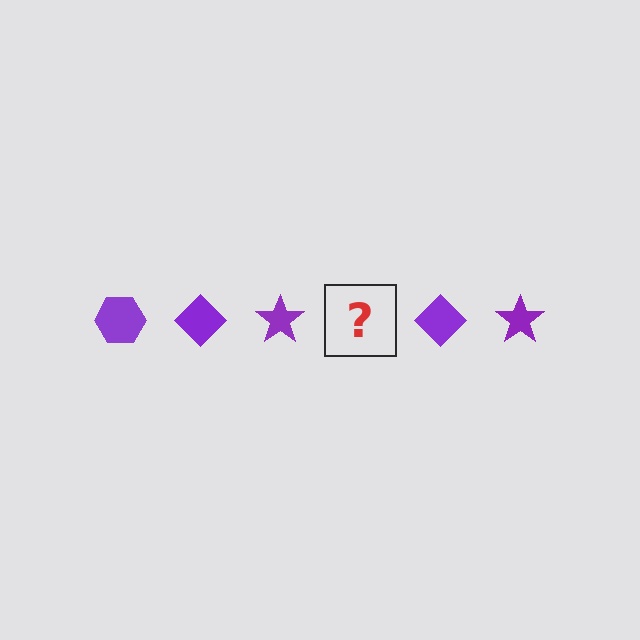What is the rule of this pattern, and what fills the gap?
The rule is that the pattern cycles through hexagon, diamond, star shapes in purple. The gap should be filled with a purple hexagon.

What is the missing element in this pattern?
The missing element is a purple hexagon.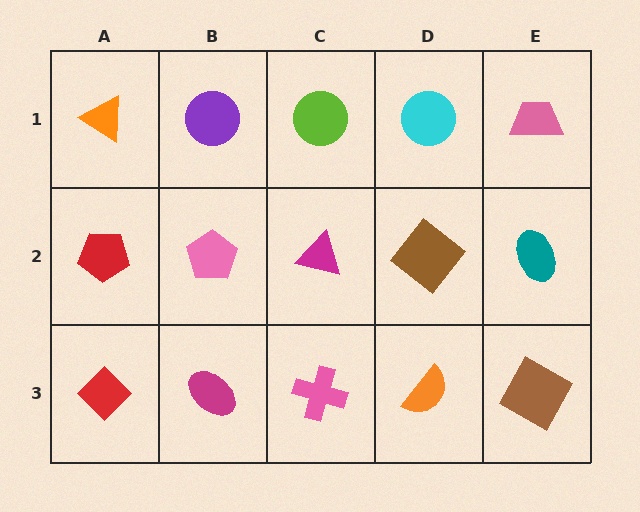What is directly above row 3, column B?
A pink pentagon.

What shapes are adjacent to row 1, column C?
A magenta triangle (row 2, column C), a purple circle (row 1, column B), a cyan circle (row 1, column D).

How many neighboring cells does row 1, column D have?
3.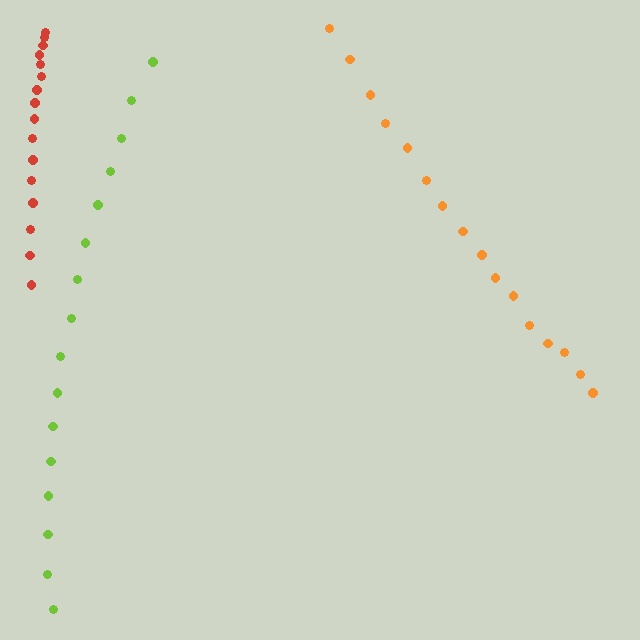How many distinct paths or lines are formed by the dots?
There are 3 distinct paths.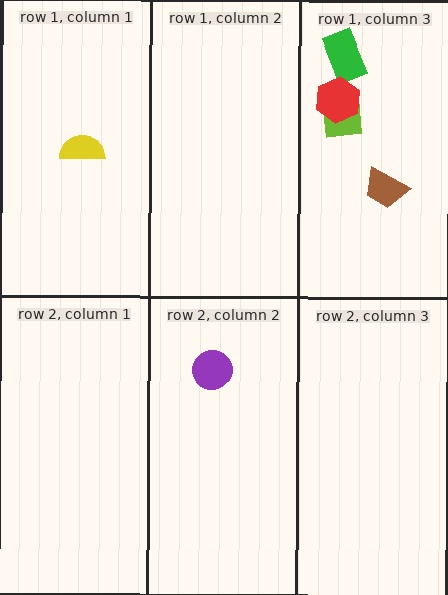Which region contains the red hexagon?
The row 1, column 3 region.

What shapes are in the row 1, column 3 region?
The brown trapezoid, the lime square, the green rectangle, the red hexagon.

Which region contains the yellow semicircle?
The row 1, column 1 region.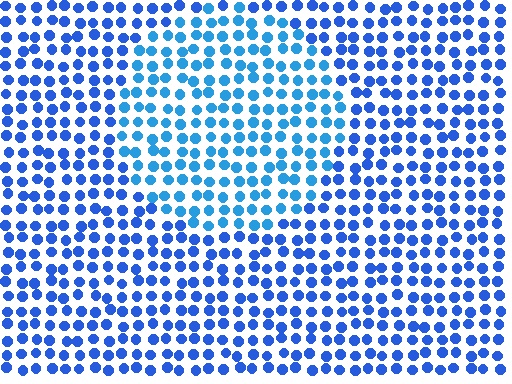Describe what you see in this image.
The image is filled with small blue elements in a uniform arrangement. A circle-shaped region is visible where the elements are tinted to a slightly different hue, forming a subtle color boundary.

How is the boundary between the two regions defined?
The boundary is defined purely by a slight shift in hue (about 21 degrees). Spacing, size, and orientation are identical on both sides.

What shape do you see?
I see a circle.